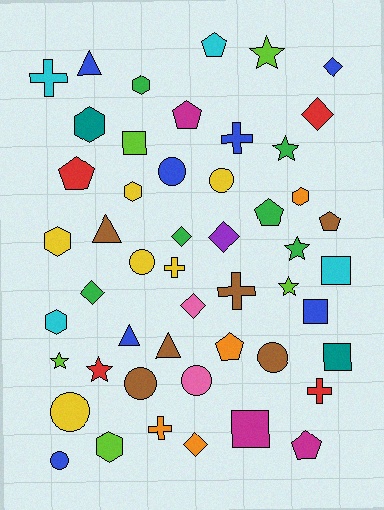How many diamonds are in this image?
There are 7 diamonds.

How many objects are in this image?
There are 50 objects.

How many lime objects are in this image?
There are 5 lime objects.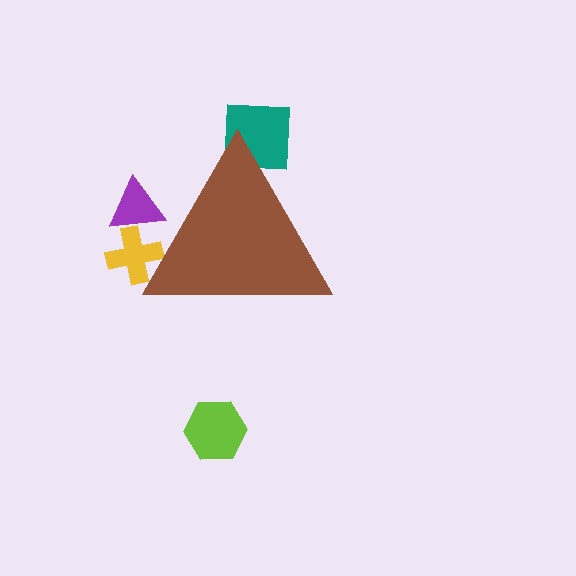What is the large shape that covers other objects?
A brown triangle.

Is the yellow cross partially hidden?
Yes, the yellow cross is partially hidden behind the brown triangle.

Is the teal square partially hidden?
Yes, the teal square is partially hidden behind the brown triangle.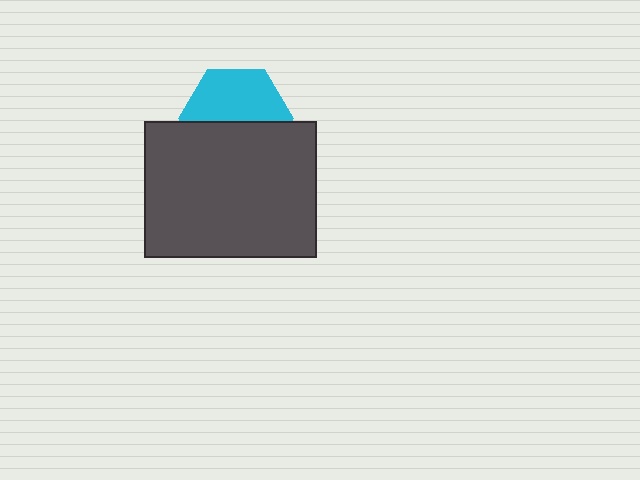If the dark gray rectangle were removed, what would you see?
You would see the complete cyan hexagon.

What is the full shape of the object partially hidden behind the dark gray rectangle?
The partially hidden object is a cyan hexagon.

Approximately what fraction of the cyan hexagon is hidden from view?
Roughly 47% of the cyan hexagon is hidden behind the dark gray rectangle.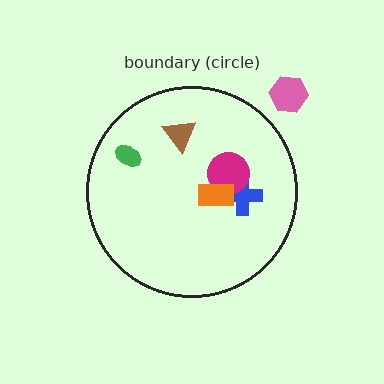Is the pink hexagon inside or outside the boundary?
Outside.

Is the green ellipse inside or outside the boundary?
Inside.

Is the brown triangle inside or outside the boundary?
Inside.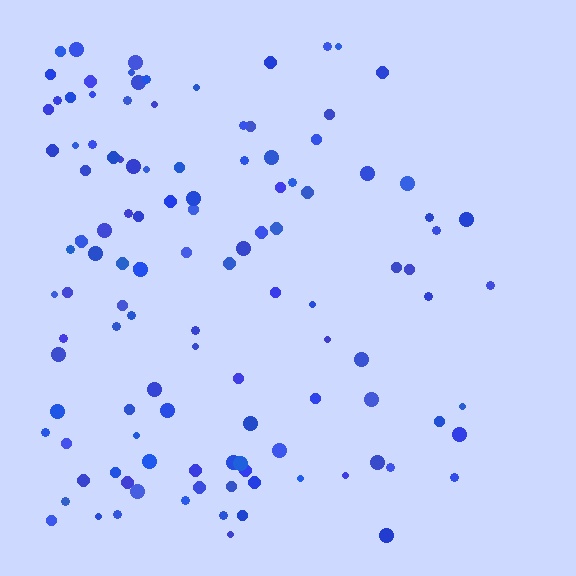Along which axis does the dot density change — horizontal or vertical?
Horizontal.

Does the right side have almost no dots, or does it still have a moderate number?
Still a moderate number, just noticeably fewer than the left.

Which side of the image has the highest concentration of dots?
The left.